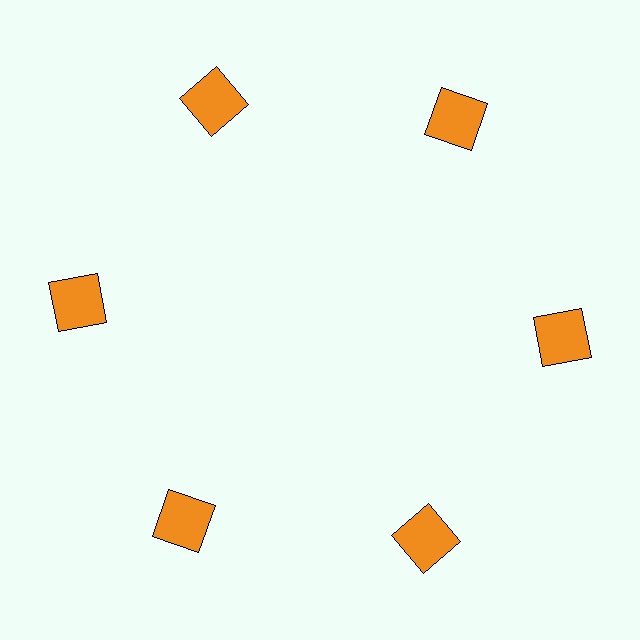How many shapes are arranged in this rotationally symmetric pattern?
There are 6 shapes, arranged in 6 groups of 1.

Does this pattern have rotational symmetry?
Yes, this pattern has 6-fold rotational symmetry. It looks the same after rotating 60 degrees around the center.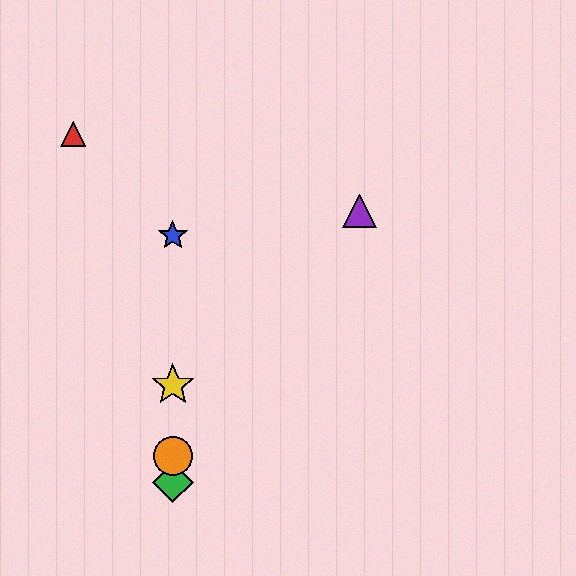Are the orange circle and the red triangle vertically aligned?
No, the orange circle is at x≈173 and the red triangle is at x≈73.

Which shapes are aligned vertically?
The blue star, the green diamond, the yellow star, the orange circle are aligned vertically.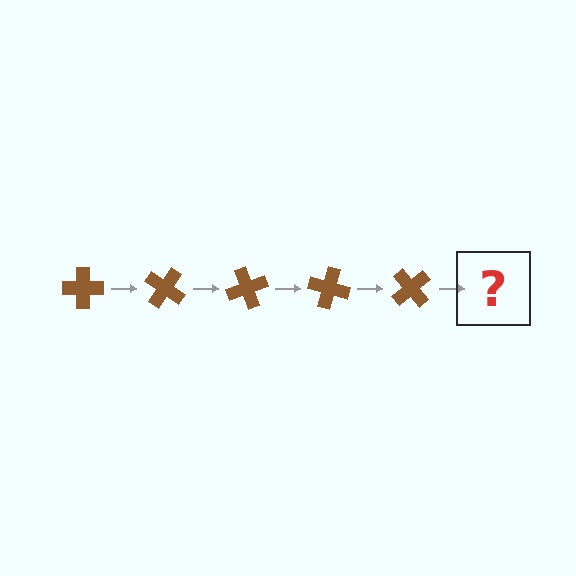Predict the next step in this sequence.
The next step is a brown cross rotated 175 degrees.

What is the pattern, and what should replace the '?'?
The pattern is that the cross rotates 35 degrees each step. The '?' should be a brown cross rotated 175 degrees.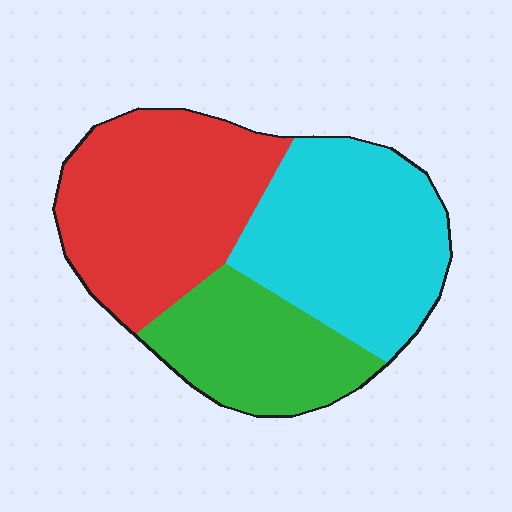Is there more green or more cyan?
Cyan.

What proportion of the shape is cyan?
Cyan takes up between a third and a half of the shape.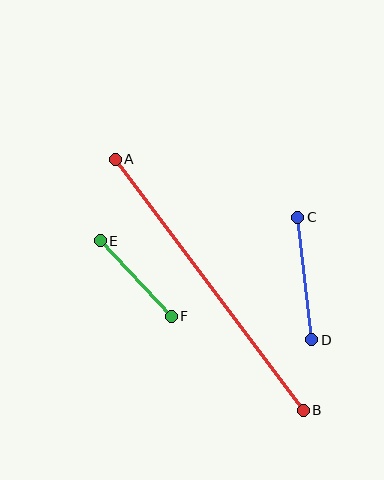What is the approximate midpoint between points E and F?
The midpoint is at approximately (136, 278) pixels.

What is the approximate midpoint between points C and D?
The midpoint is at approximately (305, 278) pixels.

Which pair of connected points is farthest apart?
Points A and B are farthest apart.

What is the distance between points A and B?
The distance is approximately 314 pixels.